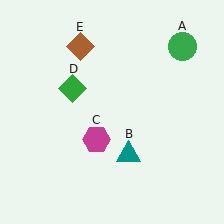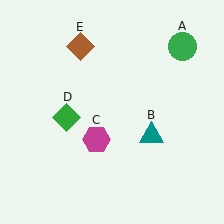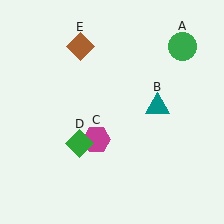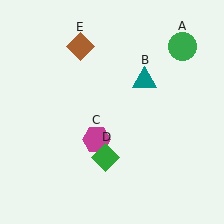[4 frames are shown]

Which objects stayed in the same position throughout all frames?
Green circle (object A) and magenta hexagon (object C) and brown diamond (object E) remained stationary.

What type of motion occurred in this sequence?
The teal triangle (object B), green diamond (object D) rotated counterclockwise around the center of the scene.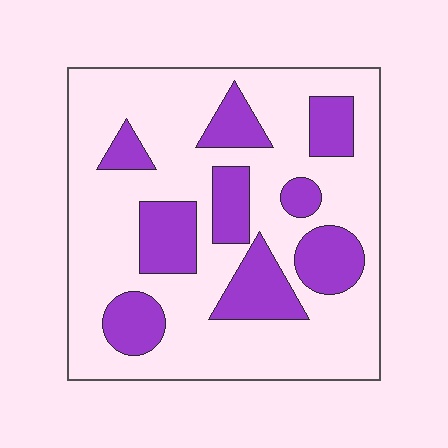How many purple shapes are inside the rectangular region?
9.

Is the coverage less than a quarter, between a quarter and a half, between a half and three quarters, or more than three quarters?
Between a quarter and a half.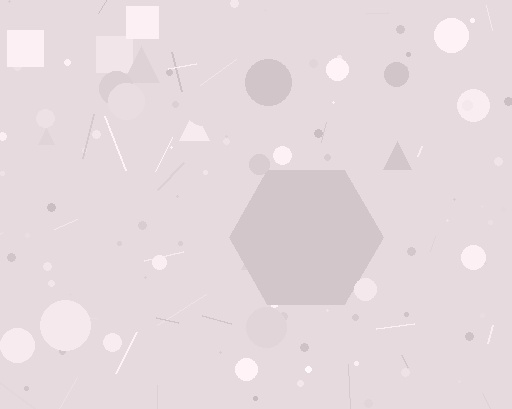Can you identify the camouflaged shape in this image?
The camouflaged shape is a hexagon.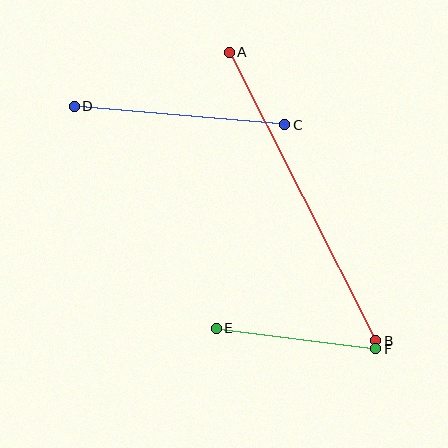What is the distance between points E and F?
The distance is approximately 161 pixels.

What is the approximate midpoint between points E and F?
The midpoint is at approximately (296, 339) pixels.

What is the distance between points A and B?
The distance is approximately 324 pixels.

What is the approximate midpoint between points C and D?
The midpoint is at approximately (179, 116) pixels.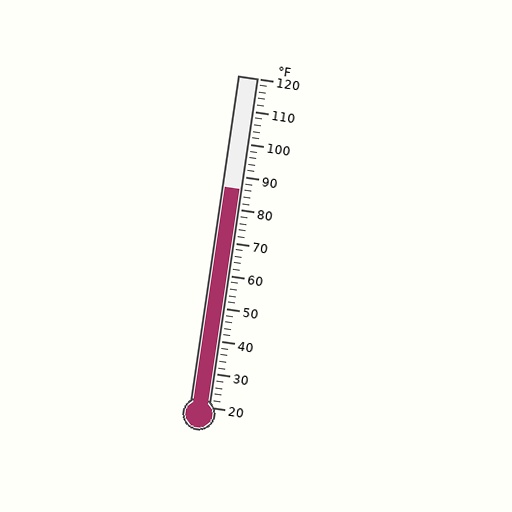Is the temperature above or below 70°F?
The temperature is above 70°F.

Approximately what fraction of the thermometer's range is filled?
The thermometer is filled to approximately 65% of its range.